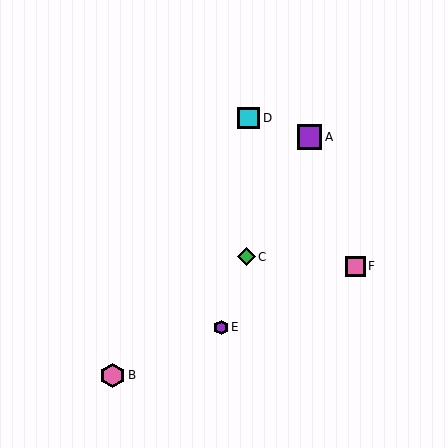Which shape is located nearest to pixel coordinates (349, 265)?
The pink square (labeled F) at (355, 266) is nearest to that location.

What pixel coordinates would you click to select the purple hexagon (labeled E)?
Click at (221, 327) to select the purple hexagon E.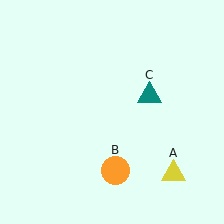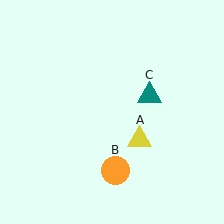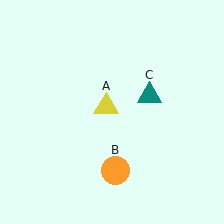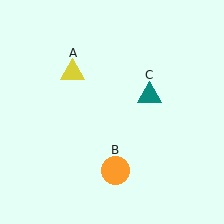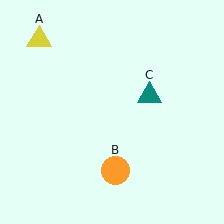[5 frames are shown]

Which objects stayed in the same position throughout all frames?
Orange circle (object B) and teal triangle (object C) remained stationary.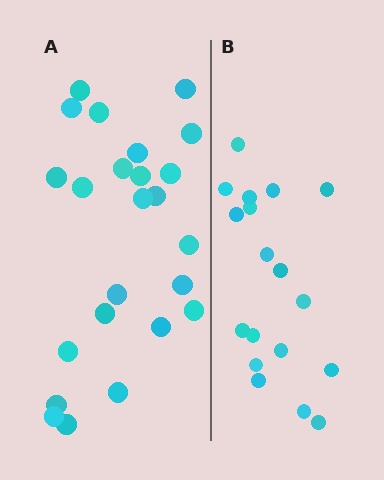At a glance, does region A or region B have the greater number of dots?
Region A (the left region) has more dots.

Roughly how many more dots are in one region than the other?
Region A has about 6 more dots than region B.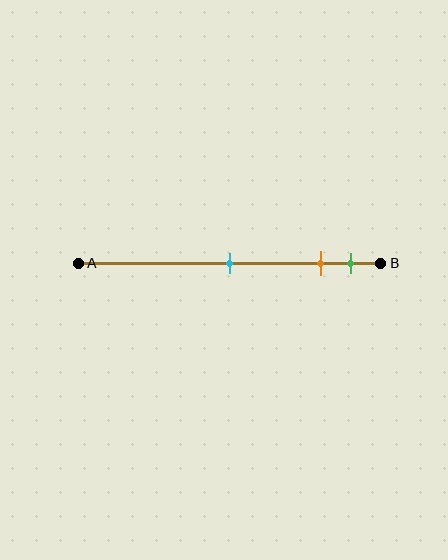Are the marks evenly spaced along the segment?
No, the marks are not evenly spaced.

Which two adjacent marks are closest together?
The orange and green marks are the closest adjacent pair.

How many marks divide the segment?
There are 3 marks dividing the segment.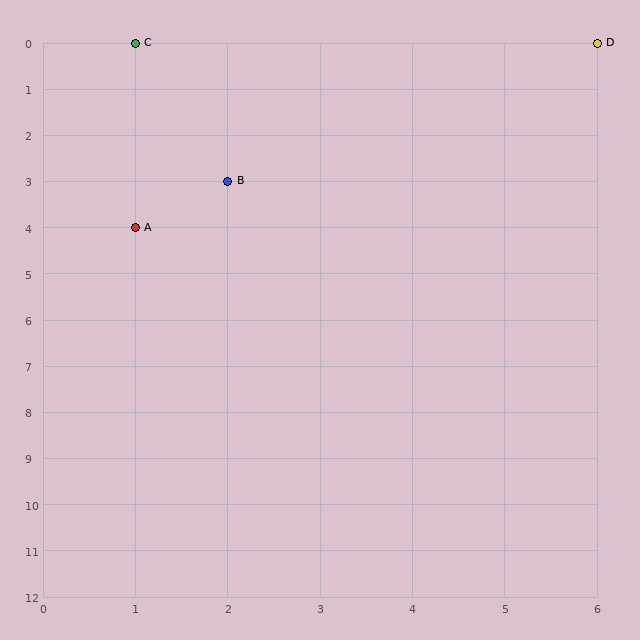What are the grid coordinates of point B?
Point B is at grid coordinates (2, 3).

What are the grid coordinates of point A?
Point A is at grid coordinates (1, 4).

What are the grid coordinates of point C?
Point C is at grid coordinates (1, 0).